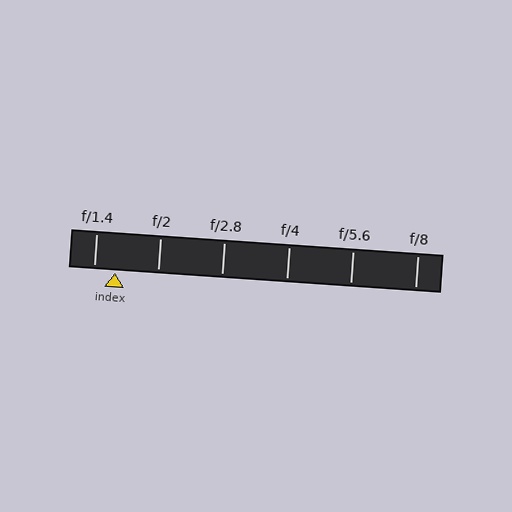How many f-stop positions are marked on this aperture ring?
There are 6 f-stop positions marked.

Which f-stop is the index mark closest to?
The index mark is closest to f/1.4.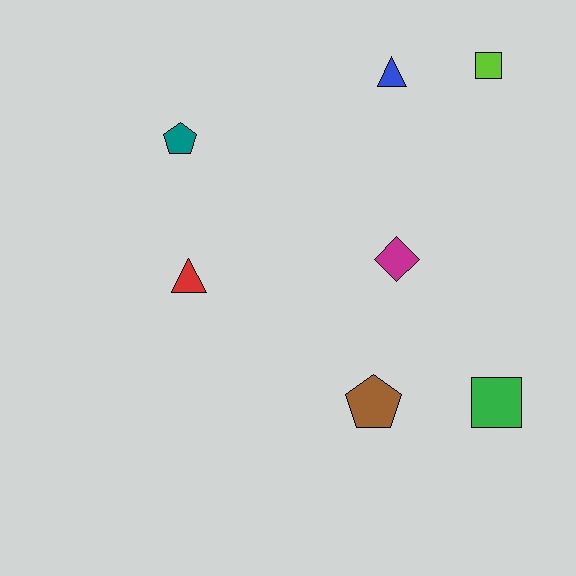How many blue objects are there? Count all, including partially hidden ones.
There is 1 blue object.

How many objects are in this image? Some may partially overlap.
There are 7 objects.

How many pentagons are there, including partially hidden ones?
There are 2 pentagons.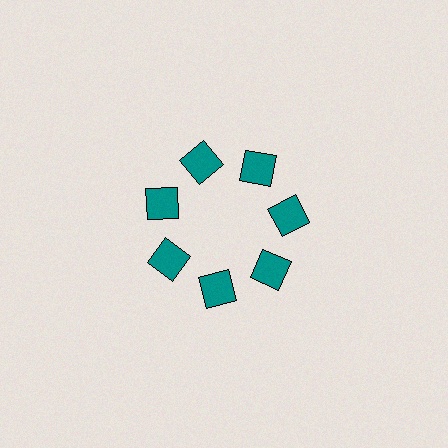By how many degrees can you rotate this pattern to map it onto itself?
The pattern maps onto itself every 51 degrees of rotation.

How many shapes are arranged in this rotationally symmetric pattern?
There are 7 shapes, arranged in 7 groups of 1.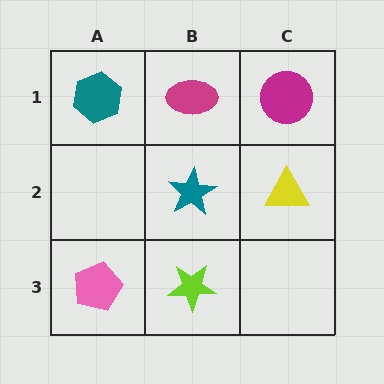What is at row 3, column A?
A pink pentagon.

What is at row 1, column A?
A teal hexagon.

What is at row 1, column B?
A magenta ellipse.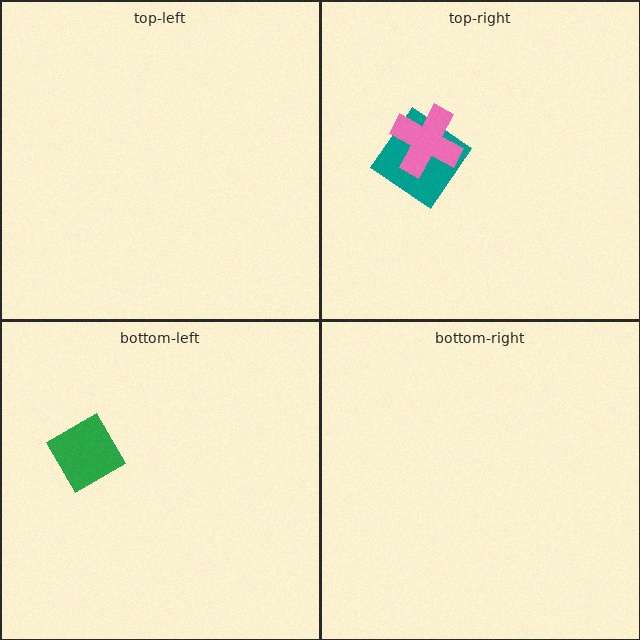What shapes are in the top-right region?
The teal diamond, the pink cross.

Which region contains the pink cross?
The top-right region.